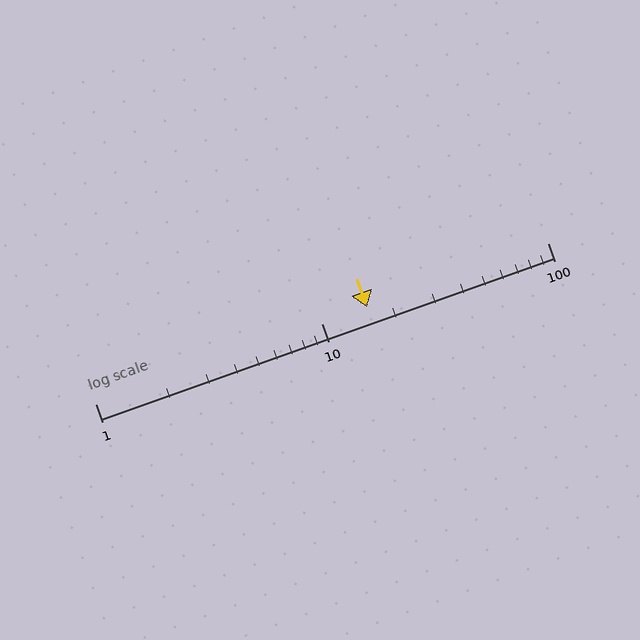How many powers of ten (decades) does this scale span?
The scale spans 2 decades, from 1 to 100.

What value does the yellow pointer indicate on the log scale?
The pointer indicates approximately 16.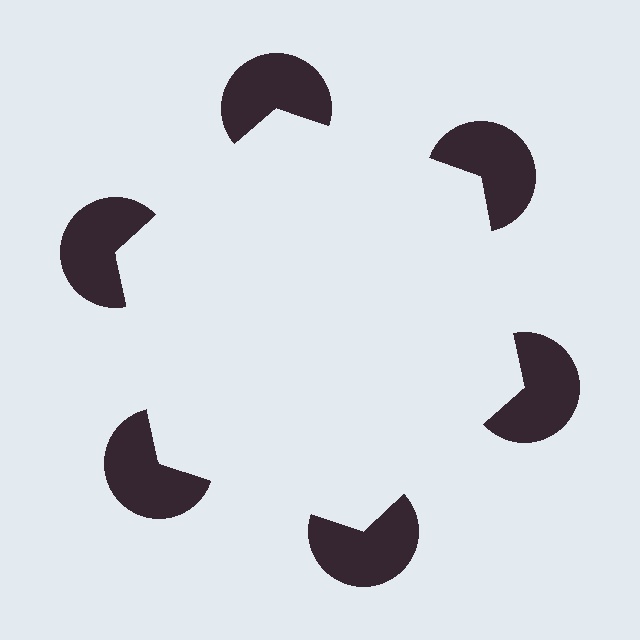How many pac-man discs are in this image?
There are 6 — one at each vertex of the illusory hexagon.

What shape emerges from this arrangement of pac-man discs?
An illusory hexagon — its edges are inferred from the aligned wedge cuts in the pac-man discs, not physically drawn.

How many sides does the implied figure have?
6 sides.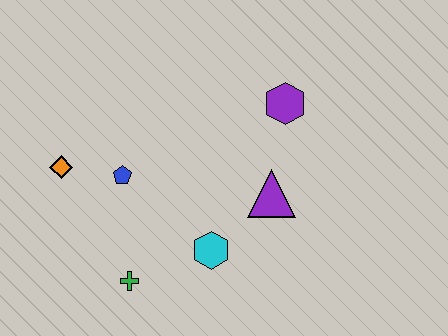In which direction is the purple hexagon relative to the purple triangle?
The purple hexagon is above the purple triangle.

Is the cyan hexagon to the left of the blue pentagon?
No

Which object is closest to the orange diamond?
The blue pentagon is closest to the orange diamond.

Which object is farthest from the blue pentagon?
The purple hexagon is farthest from the blue pentagon.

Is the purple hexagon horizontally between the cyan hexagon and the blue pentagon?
No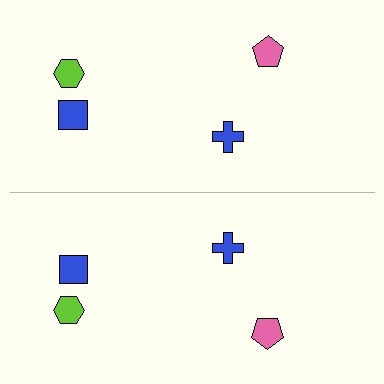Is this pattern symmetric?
Yes, this pattern has bilateral (reflection) symmetry.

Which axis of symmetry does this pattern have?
The pattern has a horizontal axis of symmetry running through the center of the image.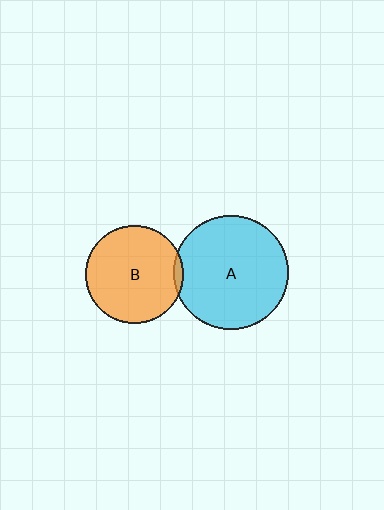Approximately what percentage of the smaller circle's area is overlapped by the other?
Approximately 5%.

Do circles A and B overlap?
Yes.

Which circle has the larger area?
Circle A (cyan).